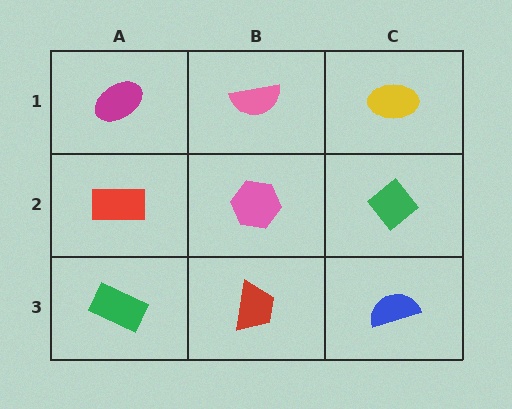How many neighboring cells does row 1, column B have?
3.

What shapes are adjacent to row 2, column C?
A yellow ellipse (row 1, column C), a blue semicircle (row 3, column C), a pink hexagon (row 2, column B).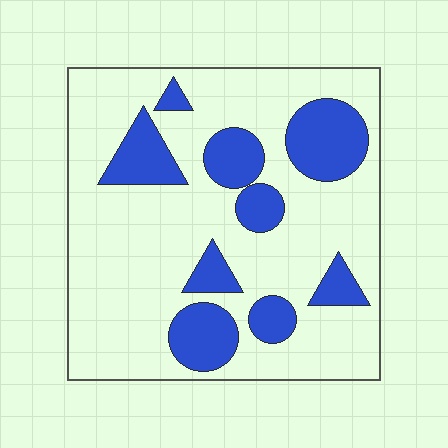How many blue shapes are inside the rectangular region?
9.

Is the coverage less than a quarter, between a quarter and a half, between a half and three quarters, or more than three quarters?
Less than a quarter.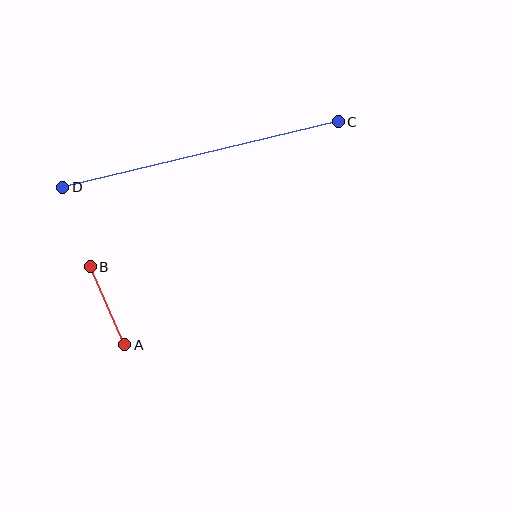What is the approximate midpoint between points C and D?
The midpoint is at approximately (201, 155) pixels.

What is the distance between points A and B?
The distance is approximately 85 pixels.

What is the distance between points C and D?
The distance is approximately 283 pixels.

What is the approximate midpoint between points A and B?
The midpoint is at approximately (108, 306) pixels.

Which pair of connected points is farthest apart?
Points C and D are farthest apart.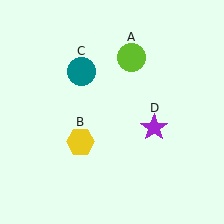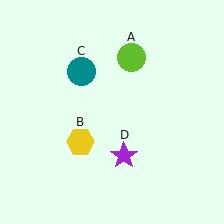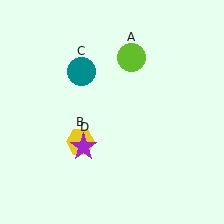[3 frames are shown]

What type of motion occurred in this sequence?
The purple star (object D) rotated clockwise around the center of the scene.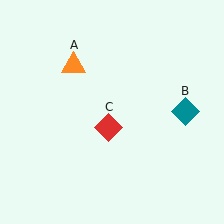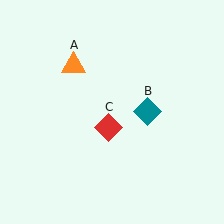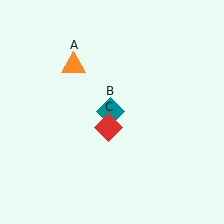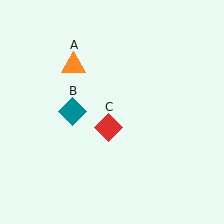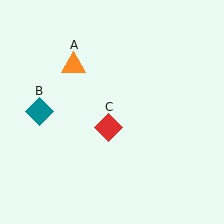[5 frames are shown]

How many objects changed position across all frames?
1 object changed position: teal diamond (object B).